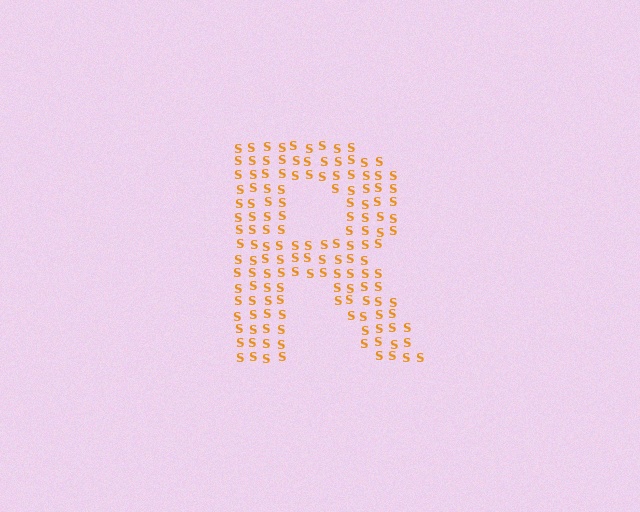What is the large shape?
The large shape is the letter R.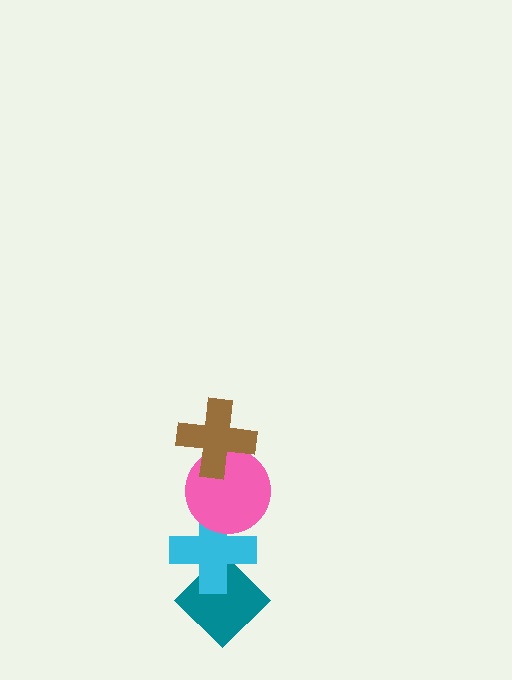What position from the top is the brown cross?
The brown cross is 1st from the top.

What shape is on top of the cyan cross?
The pink circle is on top of the cyan cross.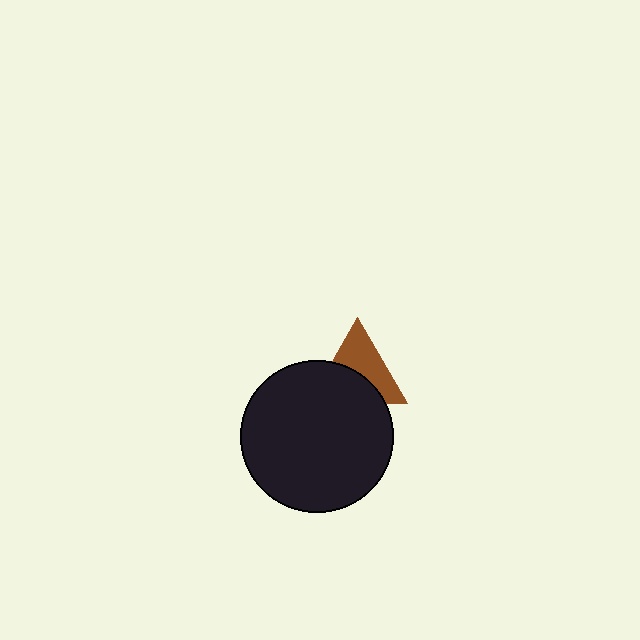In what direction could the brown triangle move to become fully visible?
The brown triangle could move up. That would shift it out from behind the black circle entirely.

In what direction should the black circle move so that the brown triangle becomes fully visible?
The black circle should move down. That is the shortest direction to clear the overlap and leave the brown triangle fully visible.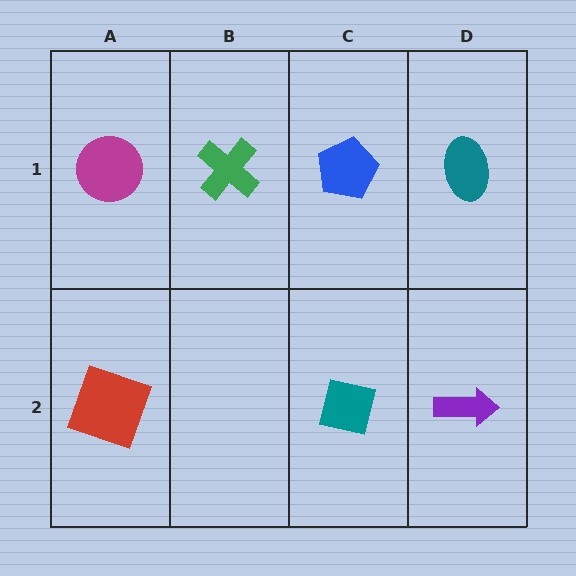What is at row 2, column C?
A teal square.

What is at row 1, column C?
A blue pentagon.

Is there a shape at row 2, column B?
No, that cell is empty.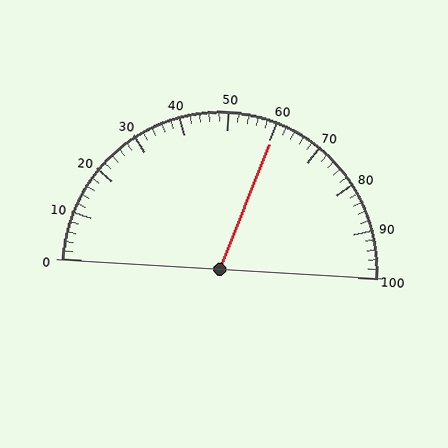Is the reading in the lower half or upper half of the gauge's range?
The reading is in the upper half of the range (0 to 100).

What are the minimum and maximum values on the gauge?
The gauge ranges from 0 to 100.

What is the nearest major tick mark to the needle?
The nearest major tick mark is 60.